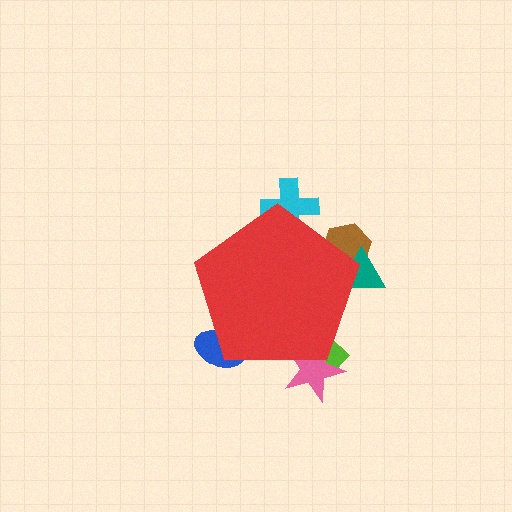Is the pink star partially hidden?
Yes, the pink star is partially hidden behind the red pentagon.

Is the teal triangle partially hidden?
Yes, the teal triangle is partially hidden behind the red pentagon.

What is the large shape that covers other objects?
A red pentagon.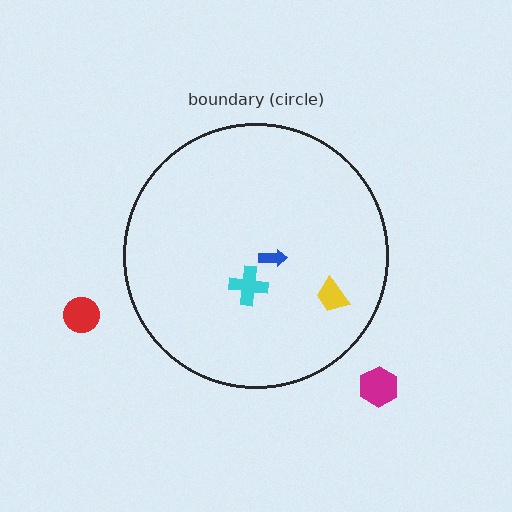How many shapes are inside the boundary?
3 inside, 2 outside.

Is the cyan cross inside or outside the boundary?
Inside.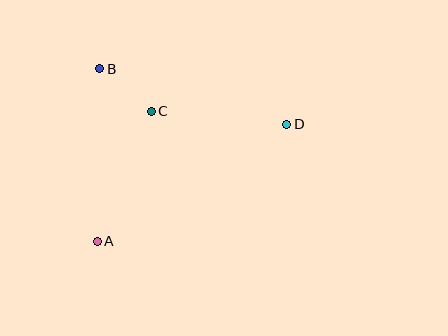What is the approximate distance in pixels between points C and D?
The distance between C and D is approximately 136 pixels.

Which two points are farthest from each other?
Points A and D are farthest from each other.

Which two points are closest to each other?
Points B and C are closest to each other.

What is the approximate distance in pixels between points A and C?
The distance between A and C is approximately 141 pixels.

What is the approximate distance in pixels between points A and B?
The distance between A and B is approximately 173 pixels.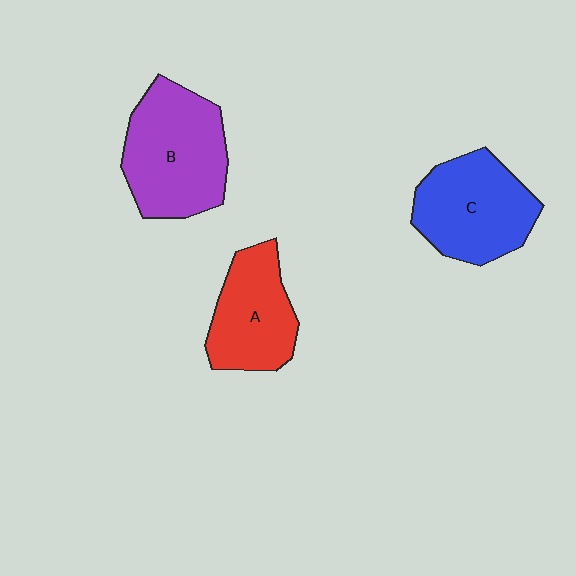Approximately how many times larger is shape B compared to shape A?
Approximately 1.3 times.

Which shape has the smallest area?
Shape A (red).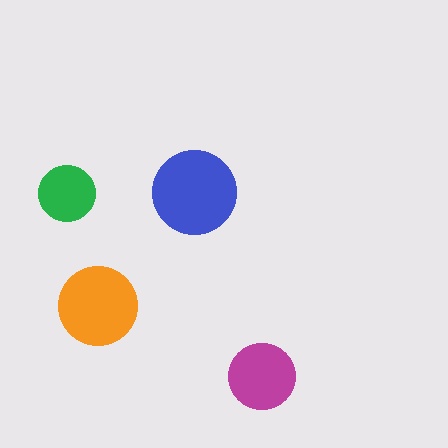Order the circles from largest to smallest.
the blue one, the orange one, the magenta one, the green one.